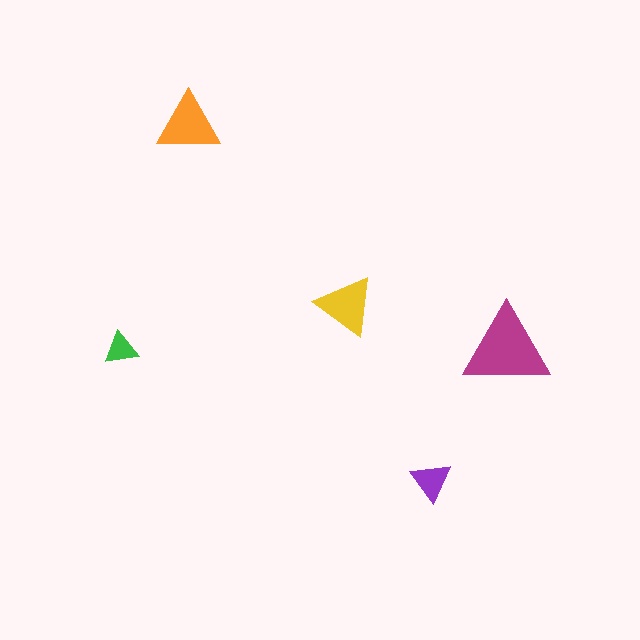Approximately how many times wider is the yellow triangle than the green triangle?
About 2 times wider.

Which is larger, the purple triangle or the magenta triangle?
The magenta one.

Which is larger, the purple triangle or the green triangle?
The purple one.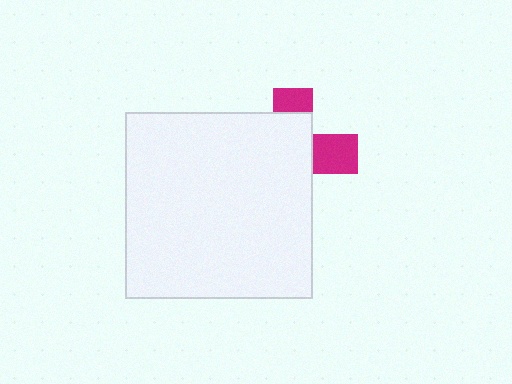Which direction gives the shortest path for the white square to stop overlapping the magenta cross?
Moving left gives the shortest separation.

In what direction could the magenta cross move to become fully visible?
The magenta cross could move right. That would shift it out from behind the white square entirely.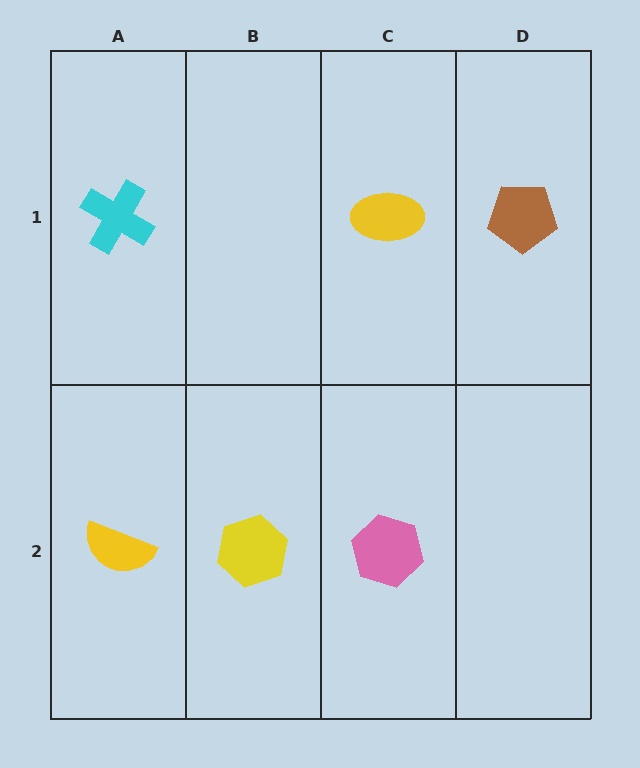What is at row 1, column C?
A yellow ellipse.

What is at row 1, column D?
A brown pentagon.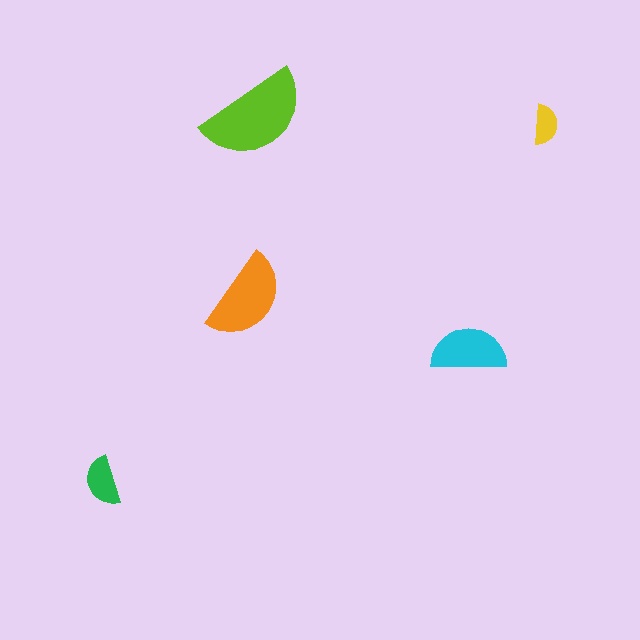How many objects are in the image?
There are 5 objects in the image.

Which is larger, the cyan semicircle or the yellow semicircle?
The cyan one.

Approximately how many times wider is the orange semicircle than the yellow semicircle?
About 2 times wider.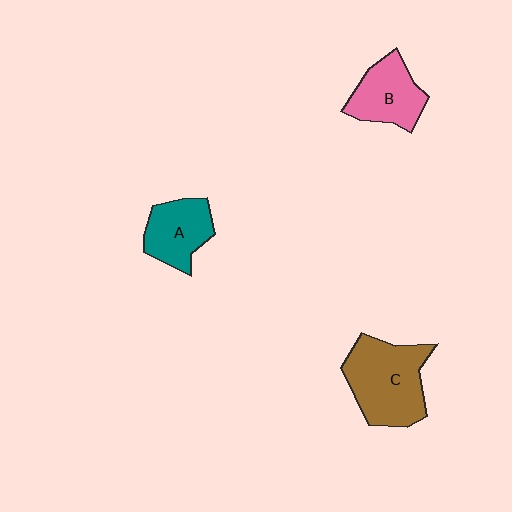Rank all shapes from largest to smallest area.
From largest to smallest: C (brown), B (pink), A (teal).